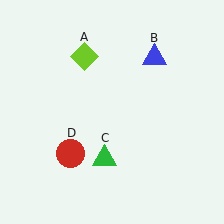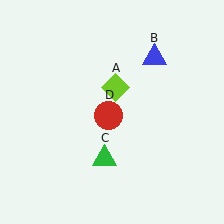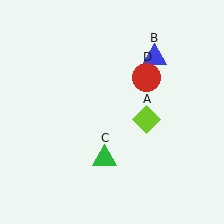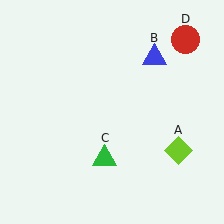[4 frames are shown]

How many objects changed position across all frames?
2 objects changed position: lime diamond (object A), red circle (object D).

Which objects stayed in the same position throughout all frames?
Blue triangle (object B) and green triangle (object C) remained stationary.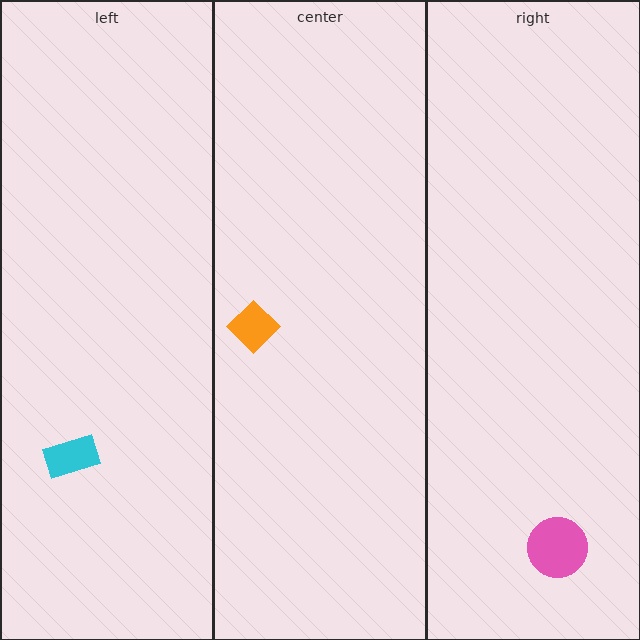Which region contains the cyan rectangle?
The left region.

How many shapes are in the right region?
1.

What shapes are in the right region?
The pink circle.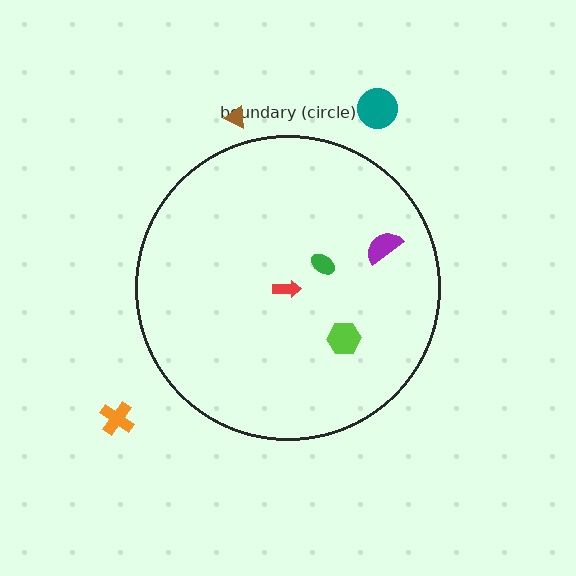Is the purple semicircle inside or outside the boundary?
Inside.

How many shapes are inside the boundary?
4 inside, 3 outside.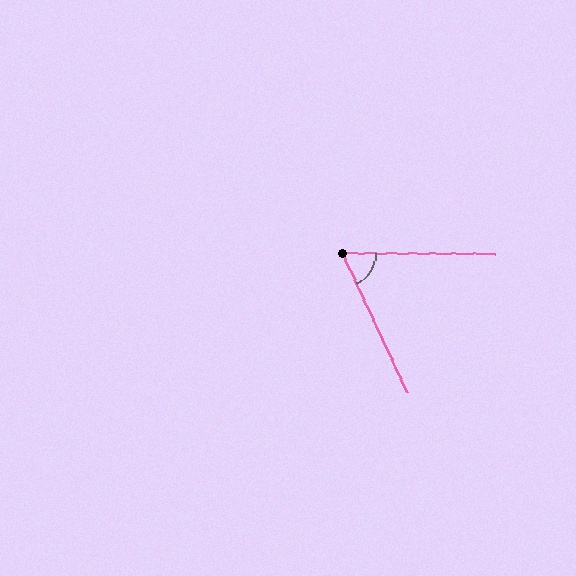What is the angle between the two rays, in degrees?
Approximately 65 degrees.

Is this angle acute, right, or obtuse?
It is acute.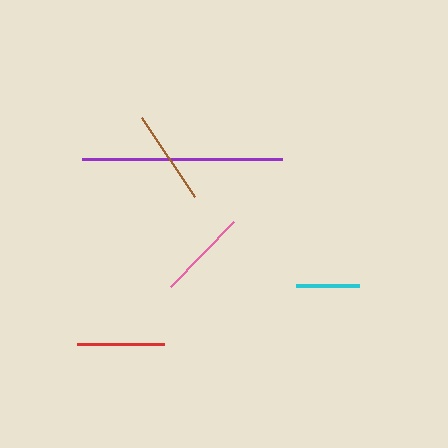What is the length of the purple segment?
The purple segment is approximately 200 pixels long.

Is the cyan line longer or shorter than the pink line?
The pink line is longer than the cyan line.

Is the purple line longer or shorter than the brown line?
The purple line is longer than the brown line.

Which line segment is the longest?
The purple line is the longest at approximately 200 pixels.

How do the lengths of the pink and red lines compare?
The pink and red lines are approximately the same length.